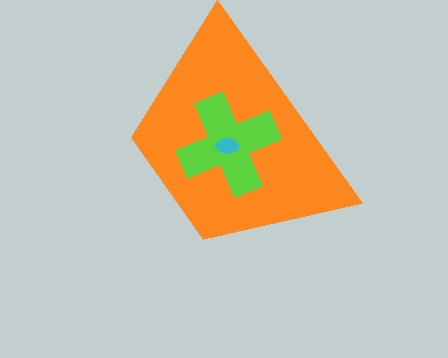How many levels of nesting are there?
3.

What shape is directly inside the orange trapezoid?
The lime cross.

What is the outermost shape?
The orange trapezoid.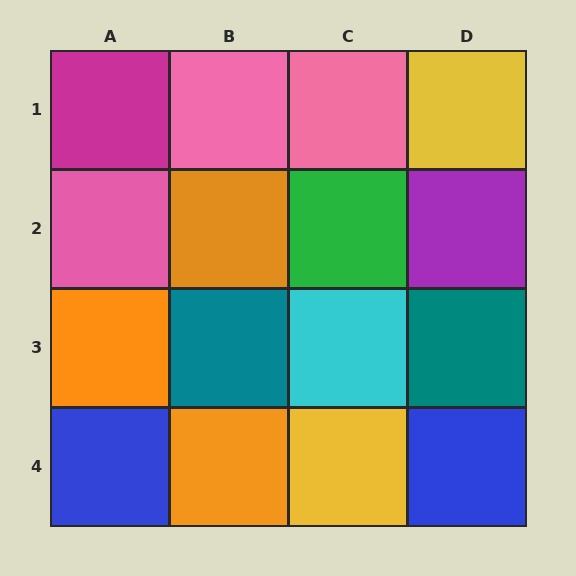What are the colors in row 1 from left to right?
Magenta, pink, pink, yellow.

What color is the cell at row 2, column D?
Purple.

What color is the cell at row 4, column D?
Blue.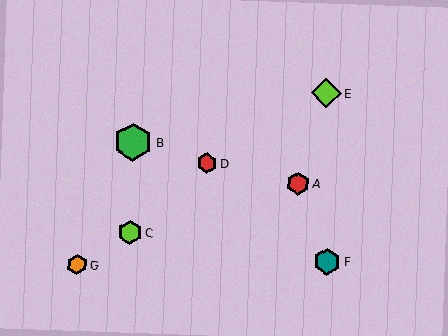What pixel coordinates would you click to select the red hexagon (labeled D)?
Click at (207, 163) to select the red hexagon D.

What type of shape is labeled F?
Shape F is a teal hexagon.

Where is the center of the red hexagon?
The center of the red hexagon is at (298, 183).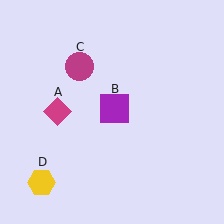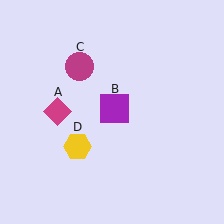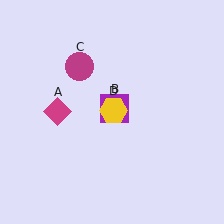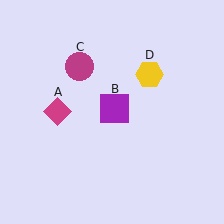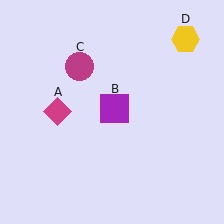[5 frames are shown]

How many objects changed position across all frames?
1 object changed position: yellow hexagon (object D).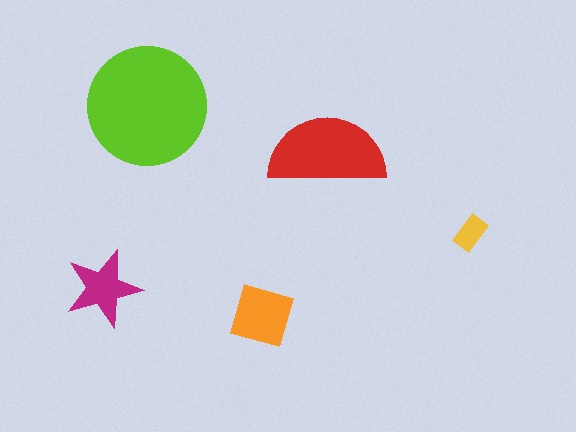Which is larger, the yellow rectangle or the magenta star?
The magenta star.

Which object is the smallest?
The yellow rectangle.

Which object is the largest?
The lime circle.